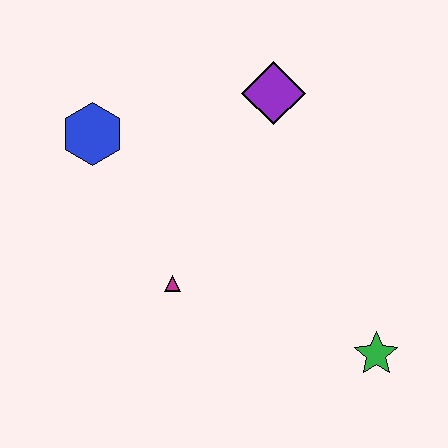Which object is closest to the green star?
The magenta triangle is closest to the green star.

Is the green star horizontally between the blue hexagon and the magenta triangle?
No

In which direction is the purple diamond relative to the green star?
The purple diamond is above the green star.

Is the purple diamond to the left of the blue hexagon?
No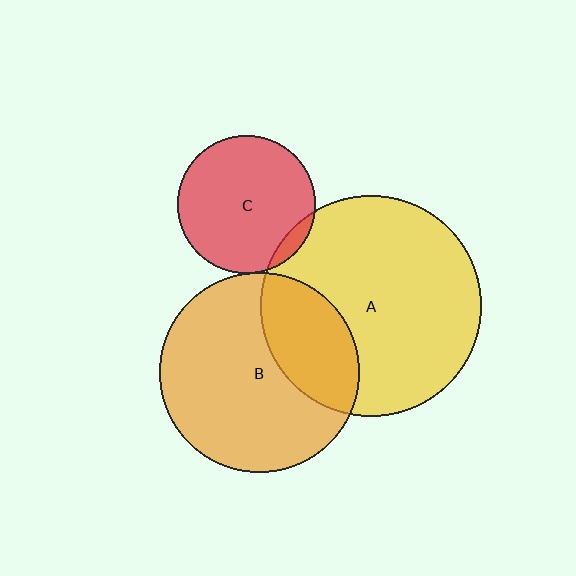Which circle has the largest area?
Circle A (yellow).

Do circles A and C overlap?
Yes.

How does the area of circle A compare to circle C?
Approximately 2.6 times.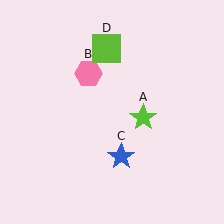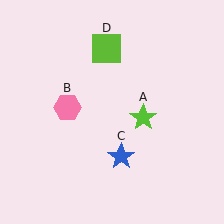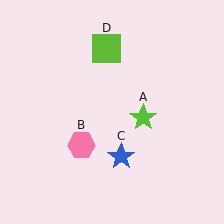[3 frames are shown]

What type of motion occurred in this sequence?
The pink hexagon (object B) rotated counterclockwise around the center of the scene.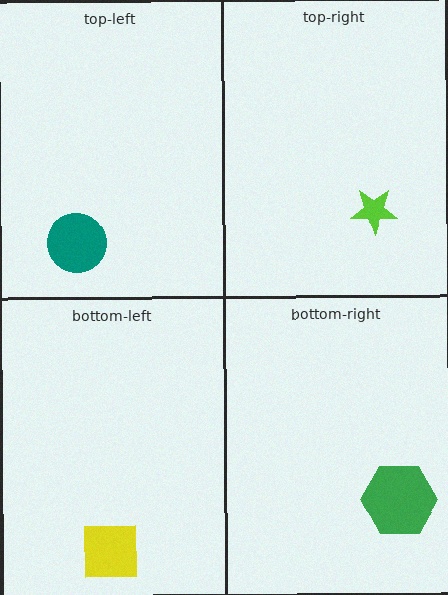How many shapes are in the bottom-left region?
1.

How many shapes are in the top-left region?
1.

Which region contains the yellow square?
The bottom-left region.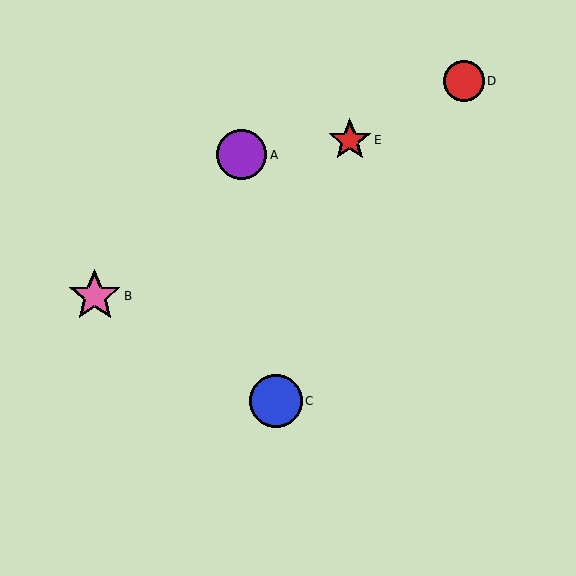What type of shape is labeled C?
Shape C is a blue circle.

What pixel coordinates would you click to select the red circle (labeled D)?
Click at (464, 81) to select the red circle D.